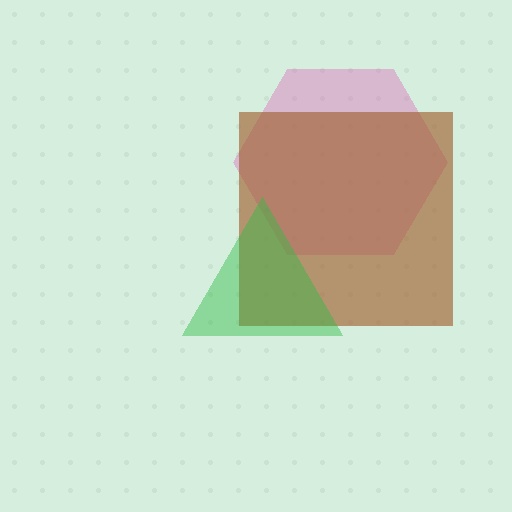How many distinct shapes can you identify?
There are 3 distinct shapes: a pink hexagon, a brown square, a green triangle.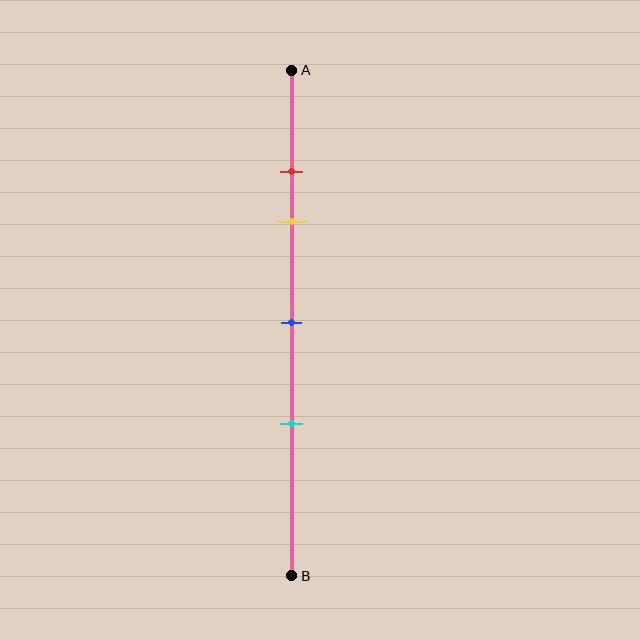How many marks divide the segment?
There are 4 marks dividing the segment.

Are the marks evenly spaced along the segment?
No, the marks are not evenly spaced.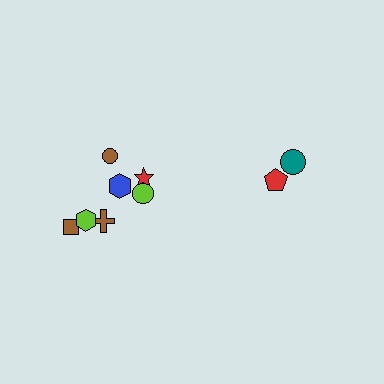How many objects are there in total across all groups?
There are 10 objects.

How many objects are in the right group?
There are 3 objects.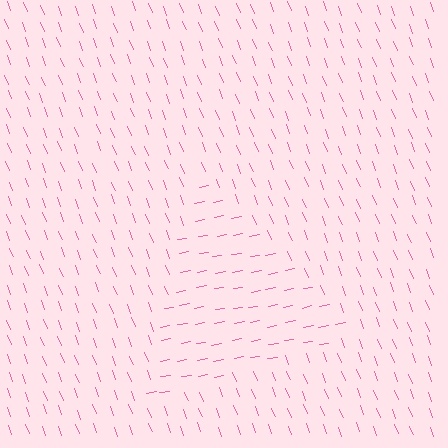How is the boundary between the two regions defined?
The boundary is defined purely by a change in line orientation (approximately 79 degrees difference). All lines are the same color and thickness.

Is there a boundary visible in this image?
Yes, there is a texture boundary formed by a change in line orientation.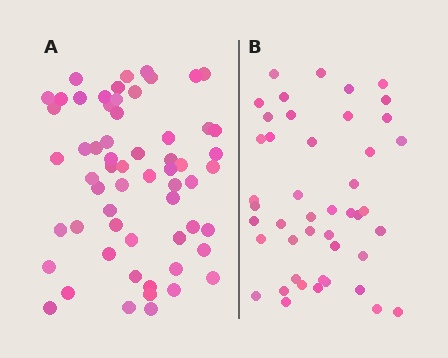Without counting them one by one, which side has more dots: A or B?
Region A (the left region) has more dots.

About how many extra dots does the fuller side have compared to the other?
Region A has approximately 15 more dots than region B.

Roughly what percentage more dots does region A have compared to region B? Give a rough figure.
About 35% more.